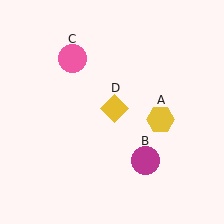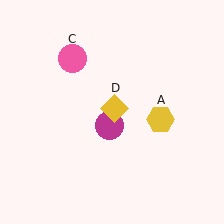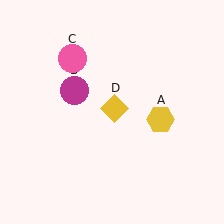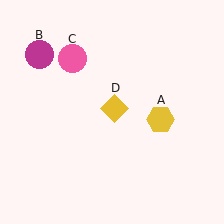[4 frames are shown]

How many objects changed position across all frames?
1 object changed position: magenta circle (object B).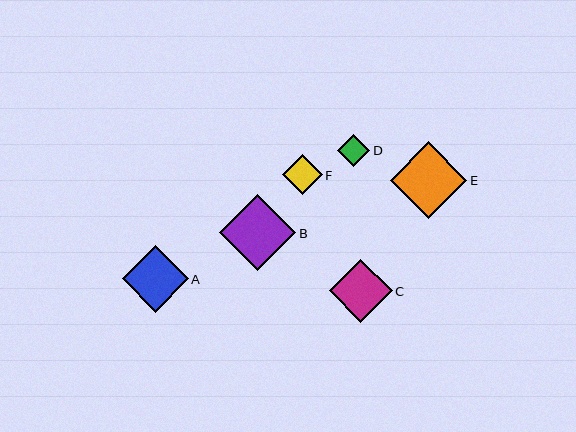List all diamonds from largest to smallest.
From largest to smallest: E, B, A, C, F, D.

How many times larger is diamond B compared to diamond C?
Diamond B is approximately 1.2 times the size of diamond C.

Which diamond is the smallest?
Diamond D is the smallest with a size of approximately 32 pixels.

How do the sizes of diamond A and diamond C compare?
Diamond A and diamond C are approximately the same size.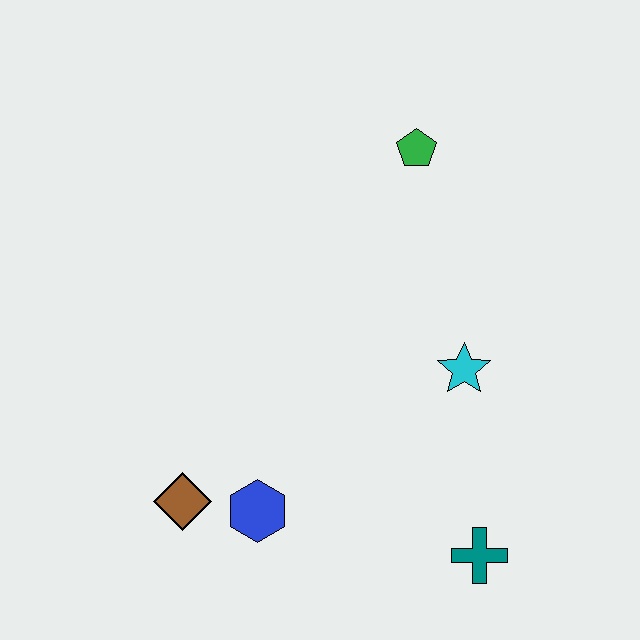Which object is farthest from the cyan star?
The brown diamond is farthest from the cyan star.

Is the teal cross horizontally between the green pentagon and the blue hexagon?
No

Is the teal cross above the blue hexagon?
No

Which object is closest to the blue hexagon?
The brown diamond is closest to the blue hexagon.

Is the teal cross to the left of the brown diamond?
No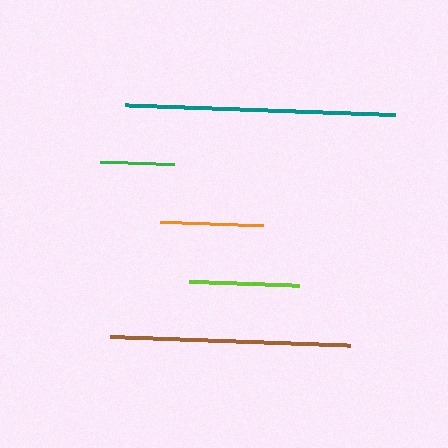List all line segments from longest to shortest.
From longest to shortest: teal, brown, lime, orange, green.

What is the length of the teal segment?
The teal segment is approximately 270 pixels long.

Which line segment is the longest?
The teal line is the longest at approximately 270 pixels.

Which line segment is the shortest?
The green line is the shortest at approximately 75 pixels.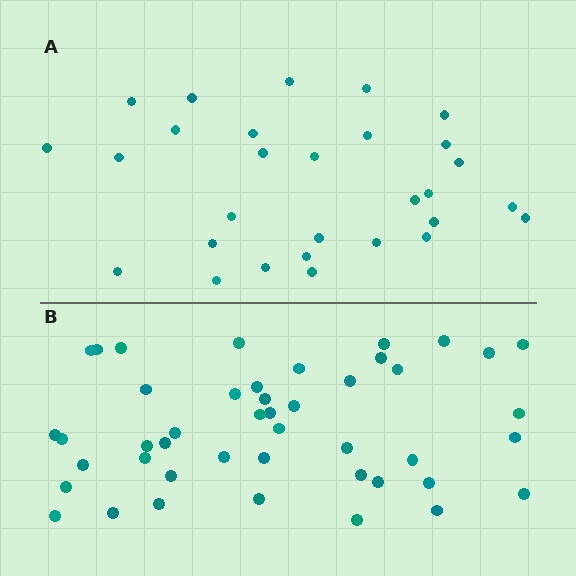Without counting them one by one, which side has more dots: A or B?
Region B (the bottom region) has more dots.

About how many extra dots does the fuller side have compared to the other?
Region B has approximately 15 more dots than region A.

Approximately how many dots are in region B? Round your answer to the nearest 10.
About 40 dots. (The exact count is 45, which rounds to 40.)